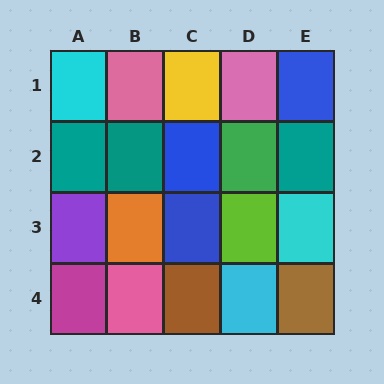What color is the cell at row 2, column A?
Teal.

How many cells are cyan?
3 cells are cyan.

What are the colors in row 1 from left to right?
Cyan, pink, yellow, pink, blue.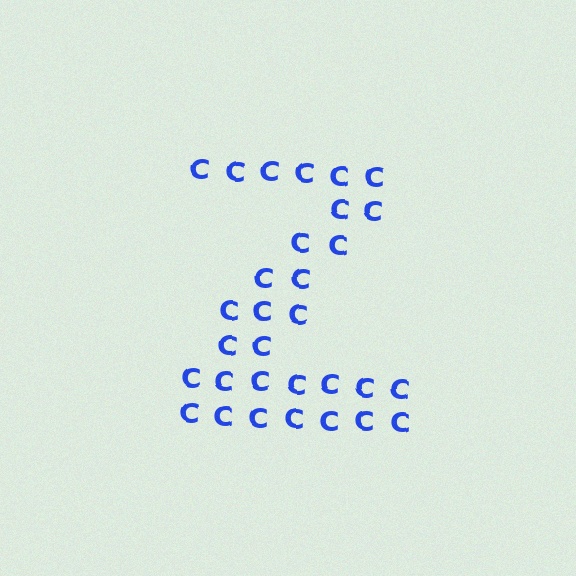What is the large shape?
The large shape is the letter Z.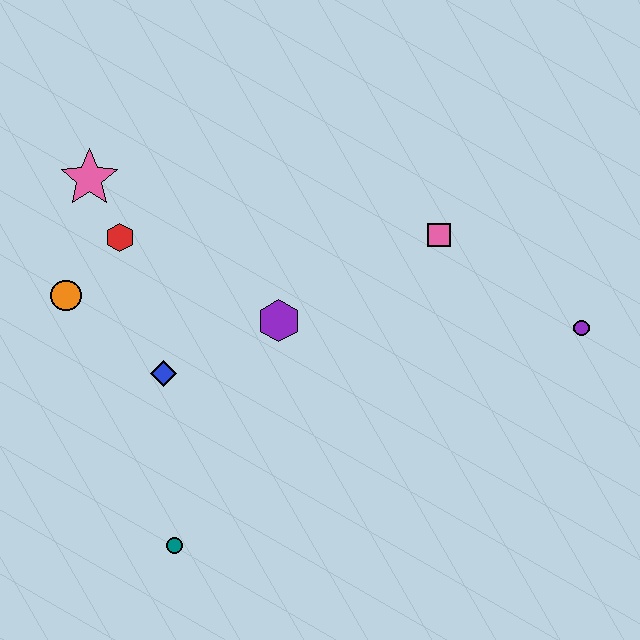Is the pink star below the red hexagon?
No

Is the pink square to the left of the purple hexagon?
No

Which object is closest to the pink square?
The purple circle is closest to the pink square.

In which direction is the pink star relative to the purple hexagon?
The pink star is to the left of the purple hexagon.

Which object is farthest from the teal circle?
The purple circle is farthest from the teal circle.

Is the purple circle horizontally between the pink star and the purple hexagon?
No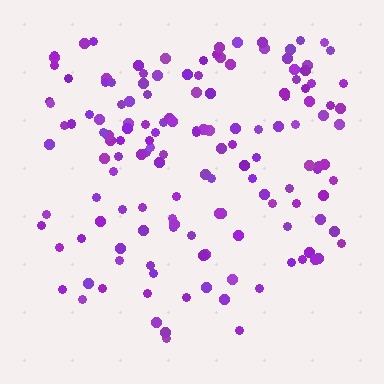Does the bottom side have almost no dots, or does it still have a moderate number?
Still a moderate number, just noticeably fewer than the top.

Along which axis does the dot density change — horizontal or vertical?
Vertical.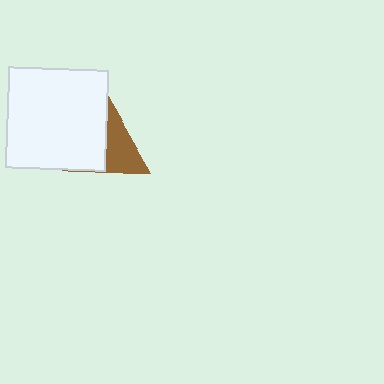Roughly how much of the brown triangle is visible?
About half of it is visible (roughly 50%).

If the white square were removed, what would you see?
You would see the complete brown triangle.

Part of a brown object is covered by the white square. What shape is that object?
It is a triangle.